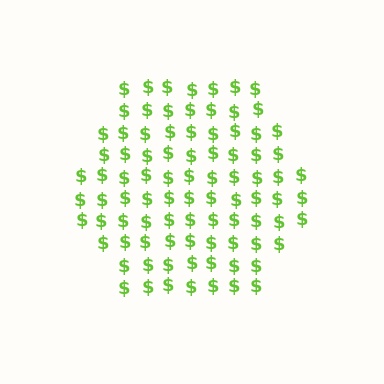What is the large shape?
The large shape is a hexagon.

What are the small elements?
The small elements are dollar signs.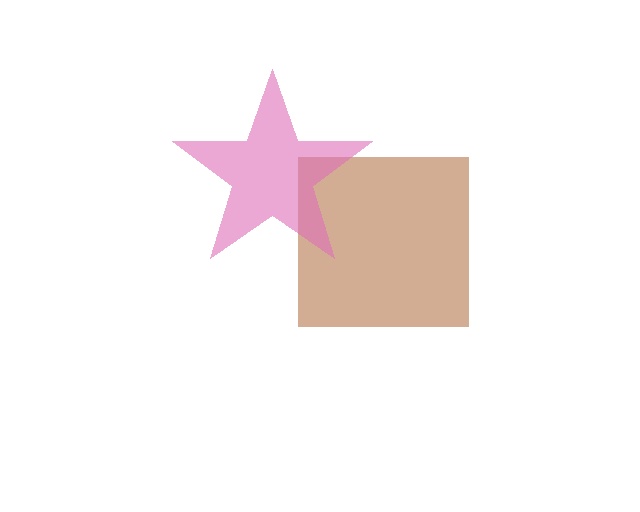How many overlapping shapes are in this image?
There are 2 overlapping shapes in the image.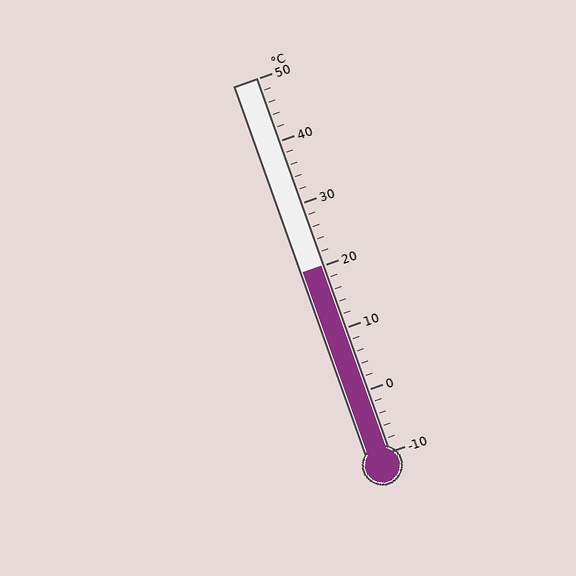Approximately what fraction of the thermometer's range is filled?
The thermometer is filled to approximately 50% of its range.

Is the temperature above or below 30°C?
The temperature is below 30°C.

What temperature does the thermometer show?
The thermometer shows approximately 20°C.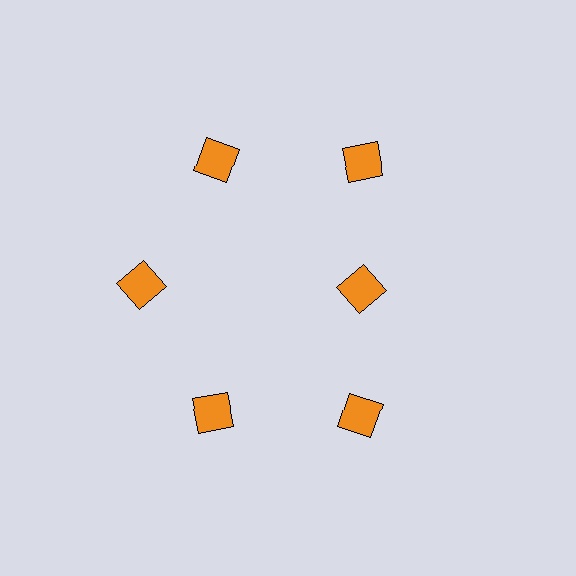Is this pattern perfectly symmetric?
No. The 6 orange diamonds are arranged in a ring, but one element near the 3 o'clock position is pulled inward toward the center, breaking the 6-fold rotational symmetry.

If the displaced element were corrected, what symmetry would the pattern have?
It would have 6-fold rotational symmetry — the pattern would map onto itself every 60 degrees.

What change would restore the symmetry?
The symmetry would be restored by moving it outward, back onto the ring so that all 6 diamonds sit at equal angles and equal distance from the center.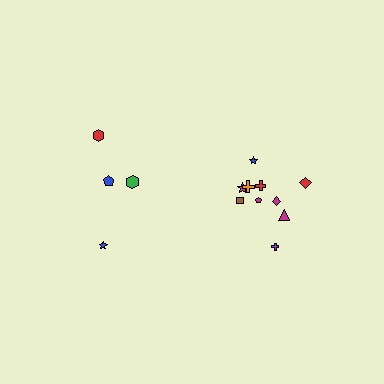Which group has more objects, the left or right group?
The right group.